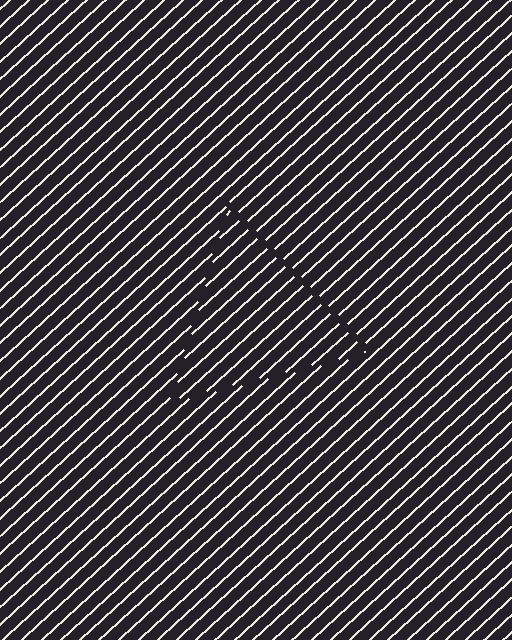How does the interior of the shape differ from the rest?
The interior of the shape contains the same grating, shifted by half a period — the contour is defined by the phase discontinuity where line-ends from the inner and outer gratings abut.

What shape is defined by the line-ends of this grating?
An illusory triangle. The interior of the shape contains the same grating, shifted by half a period — the contour is defined by the phase discontinuity where line-ends from the inner and outer gratings abut.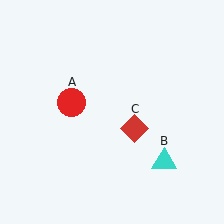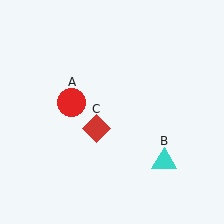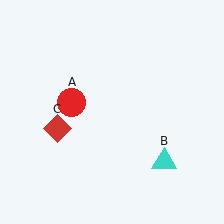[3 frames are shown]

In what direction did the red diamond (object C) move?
The red diamond (object C) moved left.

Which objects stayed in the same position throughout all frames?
Red circle (object A) and cyan triangle (object B) remained stationary.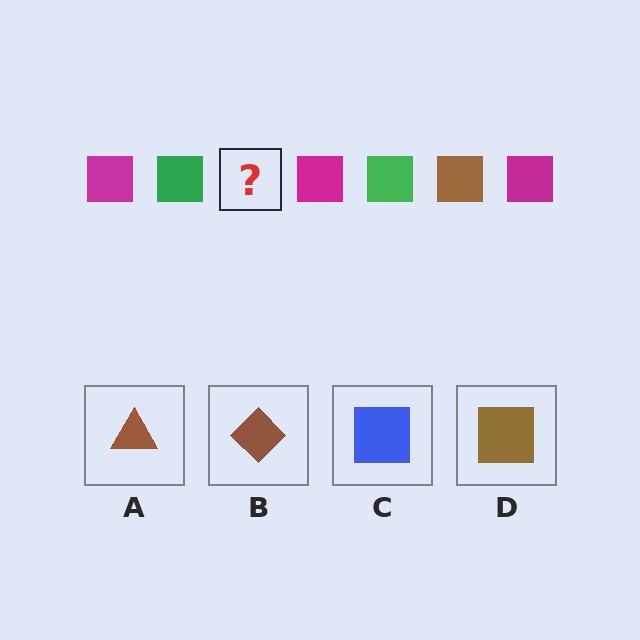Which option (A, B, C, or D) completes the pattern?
D.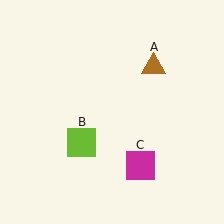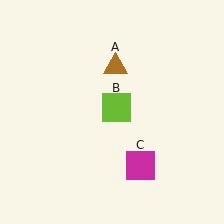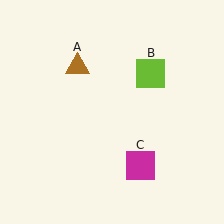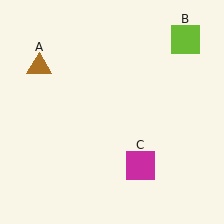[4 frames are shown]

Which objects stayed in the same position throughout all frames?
Magenta square (object C) remained stationary.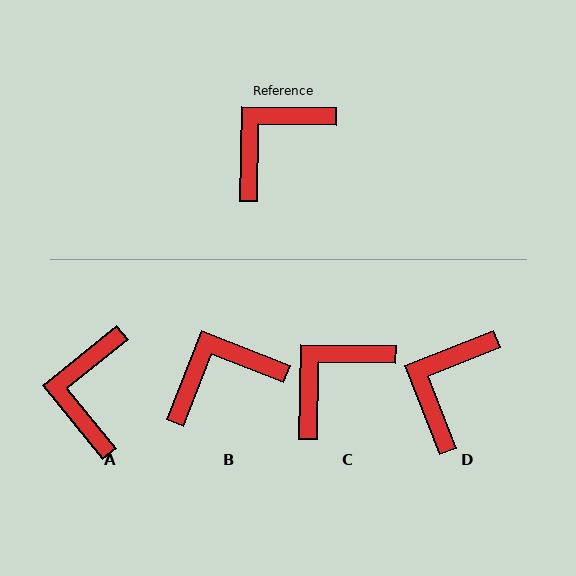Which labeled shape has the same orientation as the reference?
C.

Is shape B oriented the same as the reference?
No, it is off by about 20 degrees.